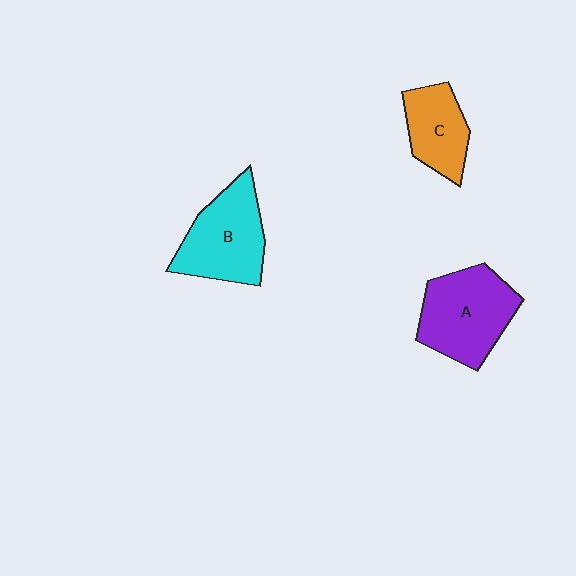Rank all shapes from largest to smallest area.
From largest to smallest: A (purple), B (cyan), C (orange).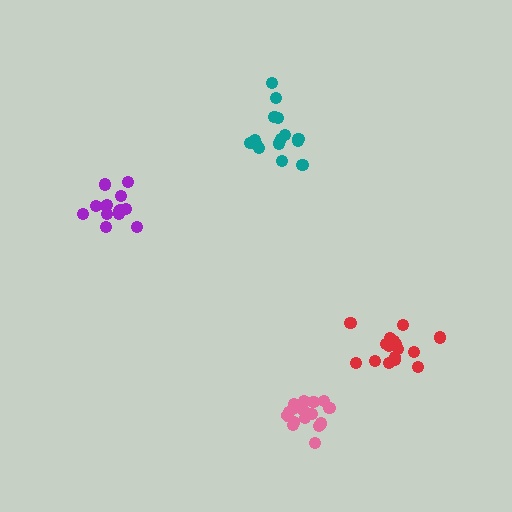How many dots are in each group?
Group 1: 14 dots, Group 2: 15 dots, Group 3: 16 dots, Group 4: 16 dots (61 total).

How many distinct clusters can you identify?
There are 4 distinct clusters.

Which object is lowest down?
The pink cluster is bottommost.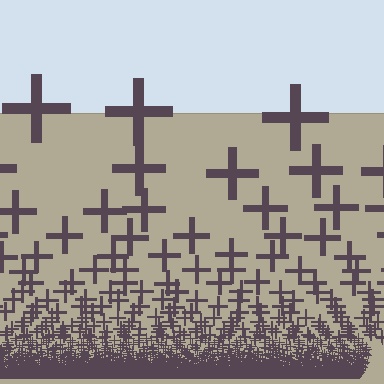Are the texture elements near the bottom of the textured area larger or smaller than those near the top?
Smaller. The gradient is inverted — elements near the bottom are smaller and denser.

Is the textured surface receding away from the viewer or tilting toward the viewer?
The surface appears to tilt toward the viewer. Texture elements get larger and sparser toward the top.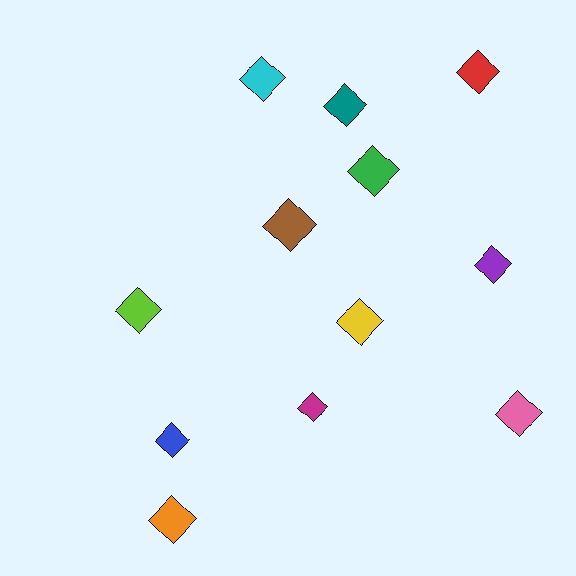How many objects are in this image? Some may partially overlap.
There are 12 objects.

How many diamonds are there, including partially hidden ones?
There are 12 diamonds.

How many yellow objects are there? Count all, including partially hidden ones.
There is 1 yellow object.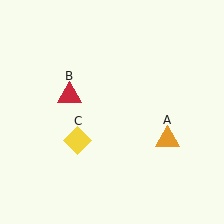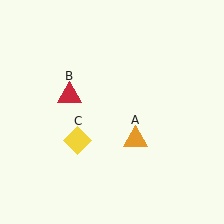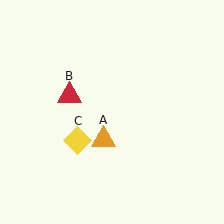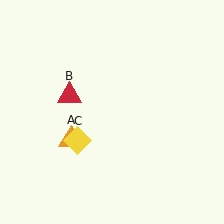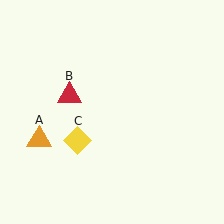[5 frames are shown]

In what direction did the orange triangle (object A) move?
The orange triangle (object A) moved left.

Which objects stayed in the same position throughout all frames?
Red triangle (object B) and yellow diamond (object C) remained stationary.